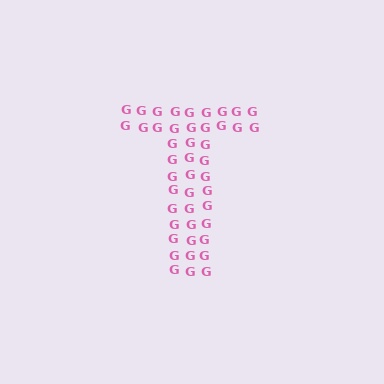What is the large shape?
The large shape is the letter T.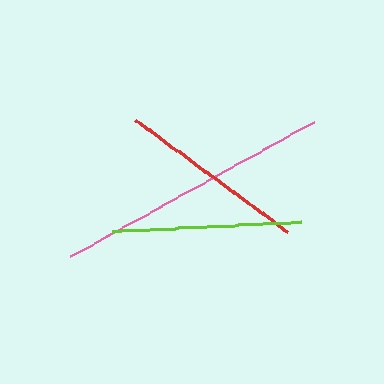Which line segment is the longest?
The pink line is the longest at approximately 279 pixels.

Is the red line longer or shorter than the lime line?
The lime line is longer than the red line.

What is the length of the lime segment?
The lime segment is approximately 189 pixels long.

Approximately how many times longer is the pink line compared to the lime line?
The pink line is approximately 1.5 times the length of the lime line.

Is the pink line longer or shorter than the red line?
The pink line is longer than the red line.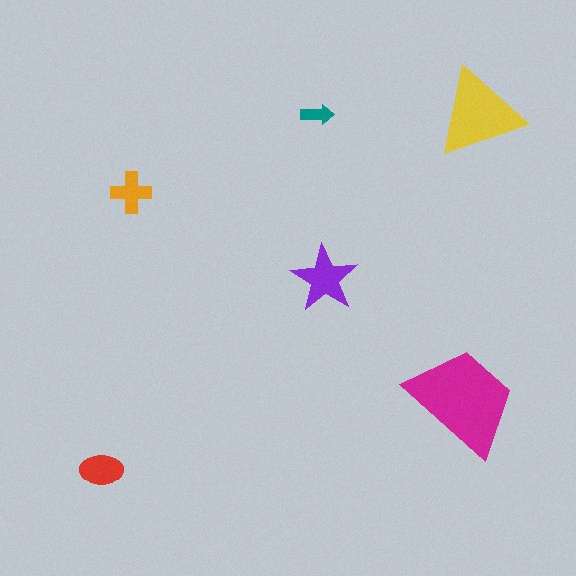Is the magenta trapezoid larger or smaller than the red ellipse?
Larger.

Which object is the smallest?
The teal arrow.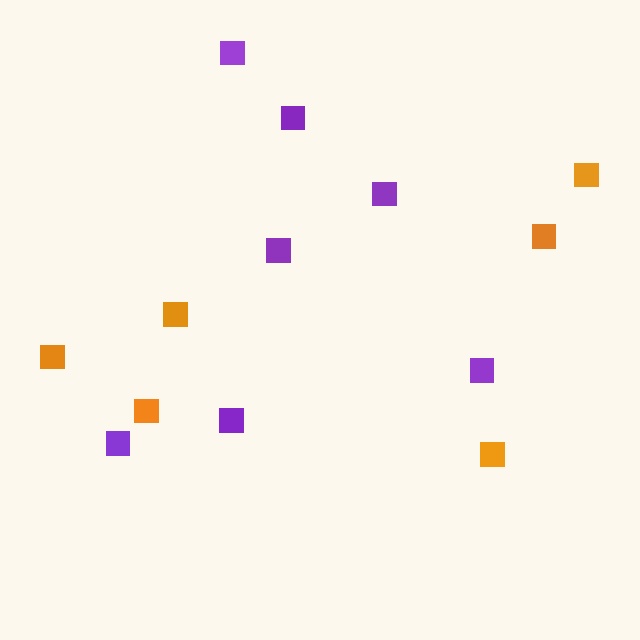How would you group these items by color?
There are 2 groups: one group of orange squares (6) and one group of purple squares (7).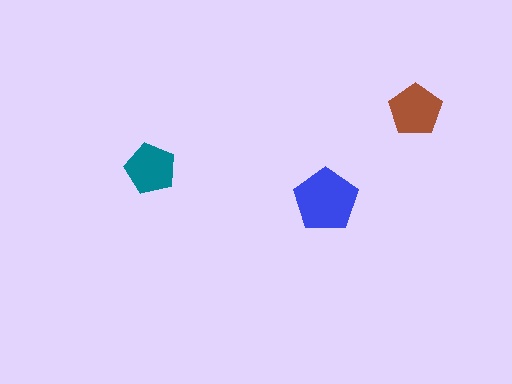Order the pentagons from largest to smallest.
the blue one, the brown one, the teal one.